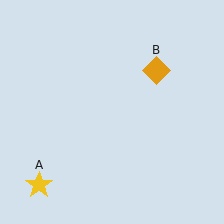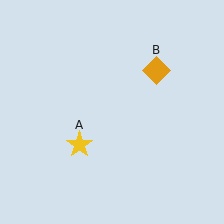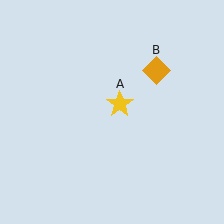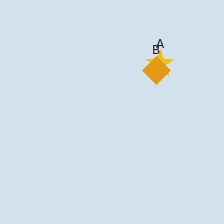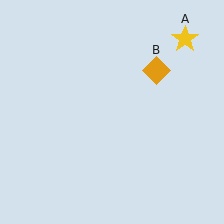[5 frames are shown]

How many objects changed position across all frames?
1 object changed position: yellow star (object A).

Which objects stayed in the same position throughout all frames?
Orange diamond (object B) remained stationary.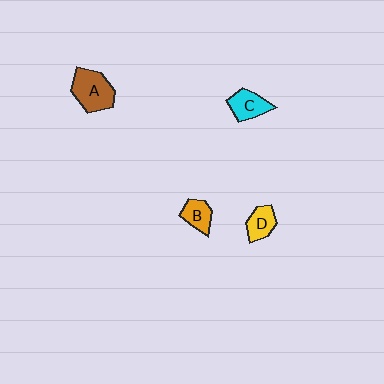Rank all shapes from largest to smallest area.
From largest to smallest: A (brown), C (cyan), B (orange), D (yellow).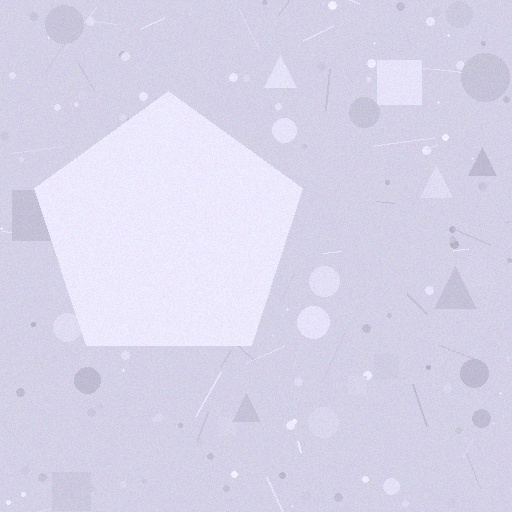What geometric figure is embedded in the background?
A pentagon is embedded in the background.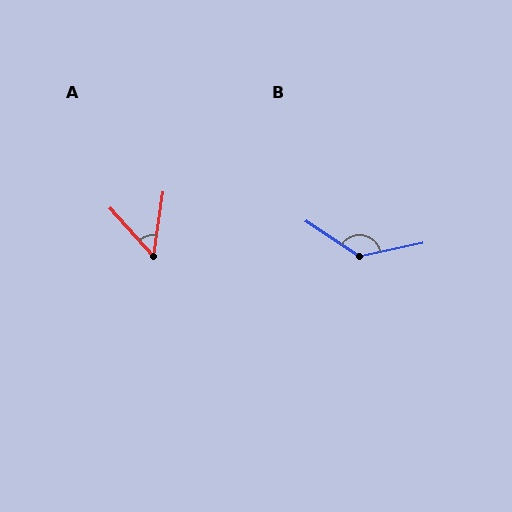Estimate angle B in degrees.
Approximately 135 degrees.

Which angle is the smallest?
A, at approximately 50 degrees.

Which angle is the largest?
B, at approximately 135 degrees.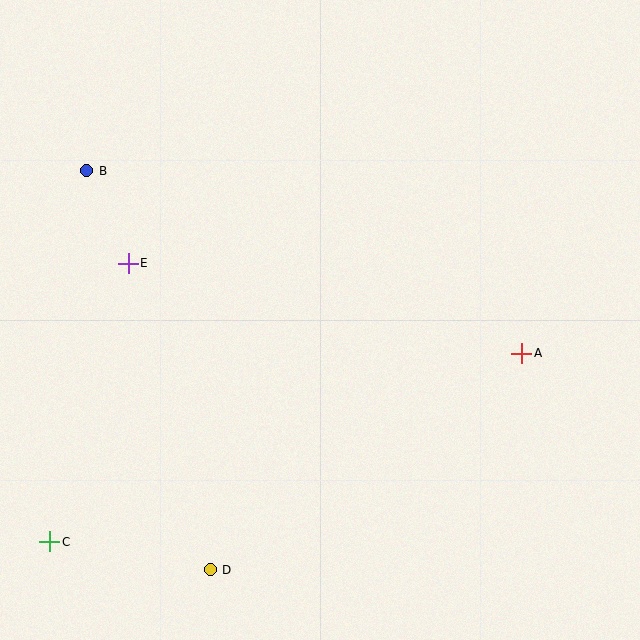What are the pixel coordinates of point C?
Point C is at (50, 542).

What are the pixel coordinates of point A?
Point A is at (522, 353).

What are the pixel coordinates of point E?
Point E is at (128, 263).